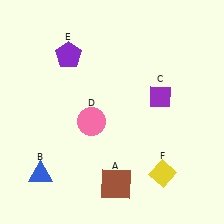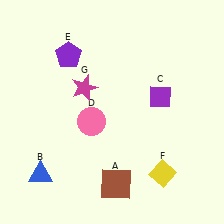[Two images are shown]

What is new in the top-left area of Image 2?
A magenta star (G) was added in the top-left area of Image 2.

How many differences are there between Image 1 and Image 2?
There is 1 difference between the two images.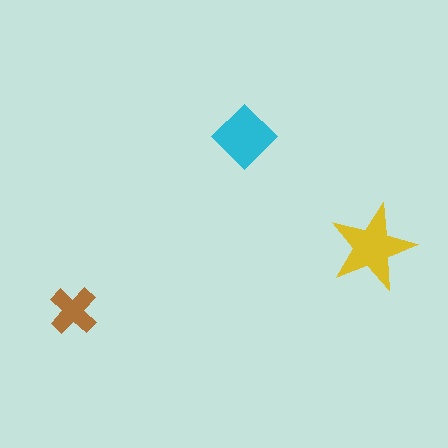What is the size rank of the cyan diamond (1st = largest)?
2nd.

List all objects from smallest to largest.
The brown cross, the cyan diamond, the yellow star.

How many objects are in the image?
There are 3 objects in the image.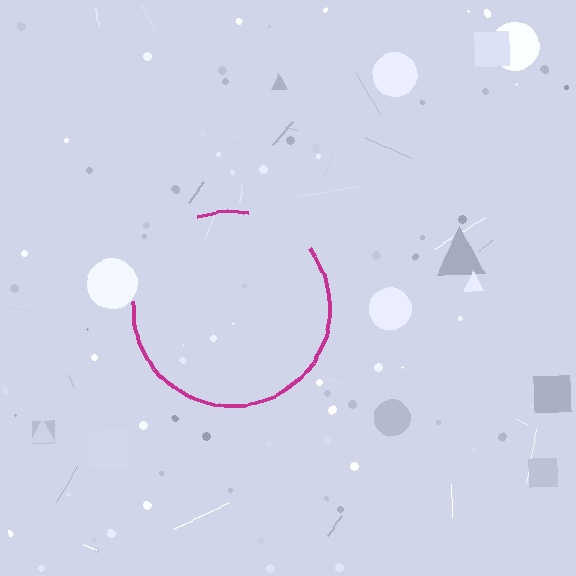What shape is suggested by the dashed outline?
The dashed outline suggests a circle.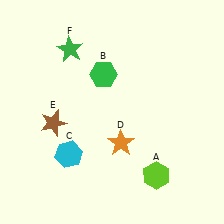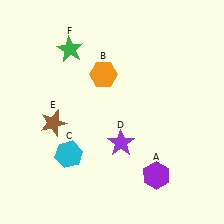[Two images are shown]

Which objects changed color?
A changed from lime to purple. B changed from green to orange. D changed from orange to purple.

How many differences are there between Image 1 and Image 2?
There are 3 differences between the two images.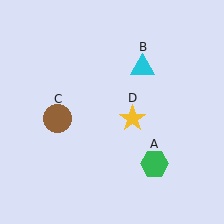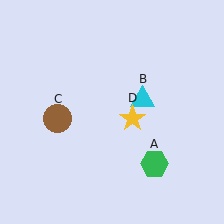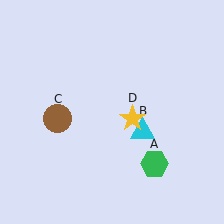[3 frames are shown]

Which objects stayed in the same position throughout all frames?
Green hexagon (object A) and brown circle (object C) and yellow star (object D) remained stationary.